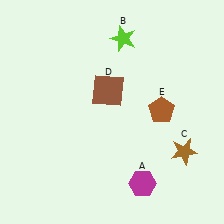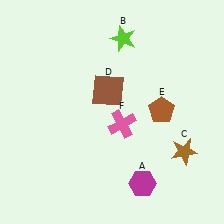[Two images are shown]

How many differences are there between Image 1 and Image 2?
There is 1 difference between the two images.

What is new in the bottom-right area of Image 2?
A pink cross (F) was added in the bottom-right area of Image 2.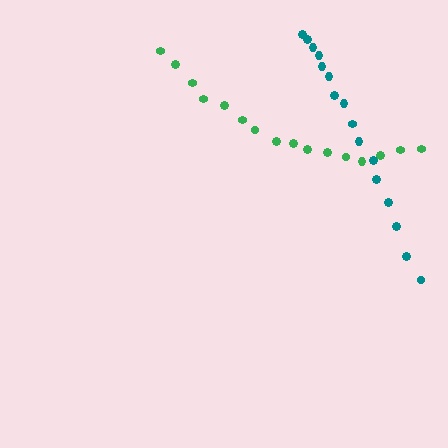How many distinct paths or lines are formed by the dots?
There are 2 distinct paths.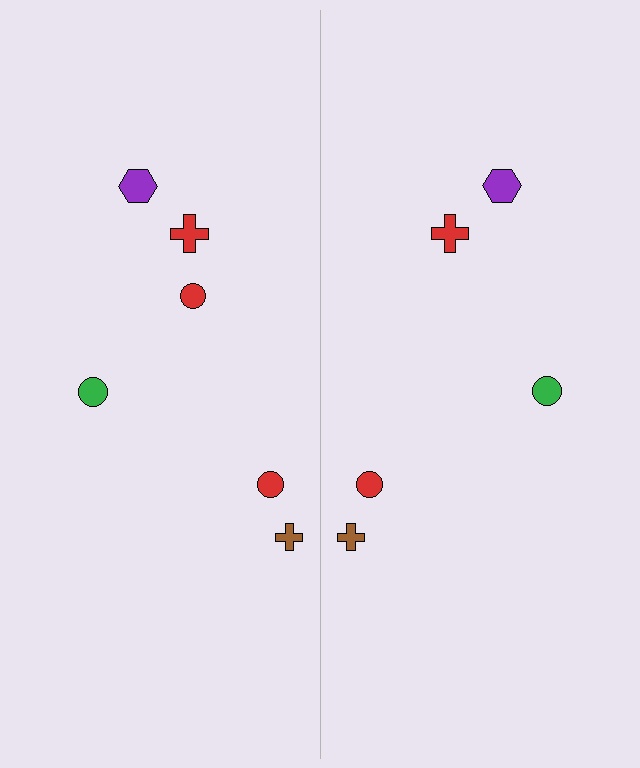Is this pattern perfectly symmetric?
No, the pattern is not perfectly symmetric. A red circle is missing from the right side.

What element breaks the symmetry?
A red circle is missing from the right side.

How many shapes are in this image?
There are 11 shapes in this image.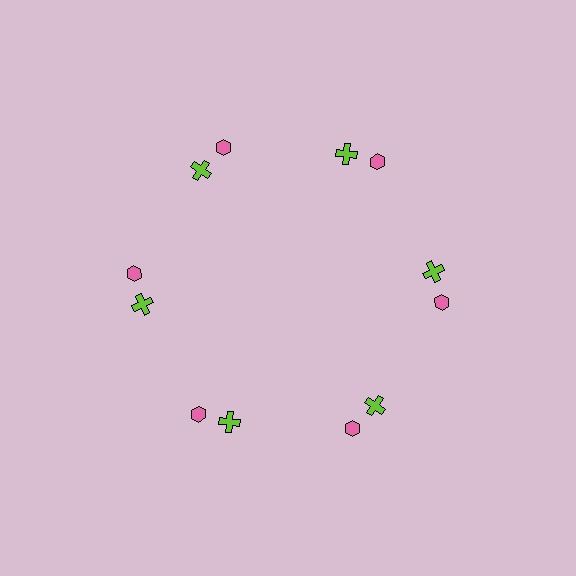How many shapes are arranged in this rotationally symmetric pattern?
There are 12 shapes, arranged in 6 groups of 2.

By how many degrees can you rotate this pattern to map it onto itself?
The pattern maps onto itself every 60 degrees of rotation.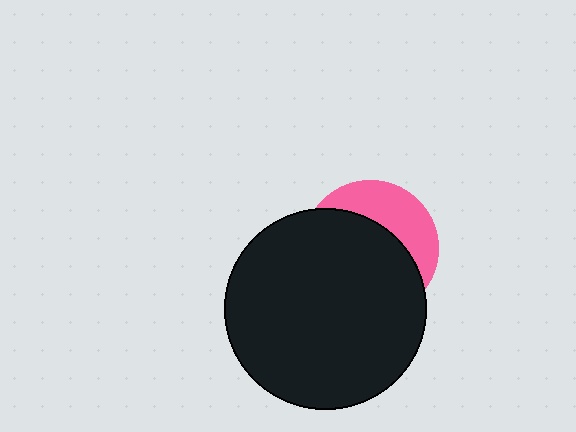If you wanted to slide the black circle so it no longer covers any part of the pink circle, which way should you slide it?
Slide it down — that is the most direct way to separate the two shapes.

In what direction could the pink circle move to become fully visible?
The pink circle could move up. That would shift it out from behind the black circle entirely.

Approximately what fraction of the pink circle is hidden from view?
Roughly 66% of the pink circle is hidden behind the black circle.